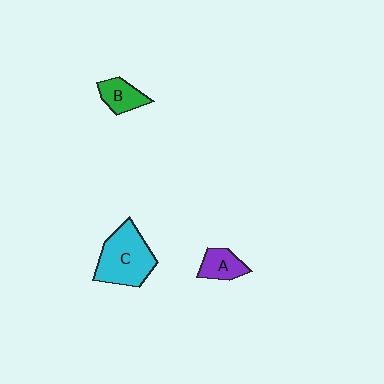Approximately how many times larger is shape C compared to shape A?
Approximately 2.3 times.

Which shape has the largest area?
Shape C (cyan).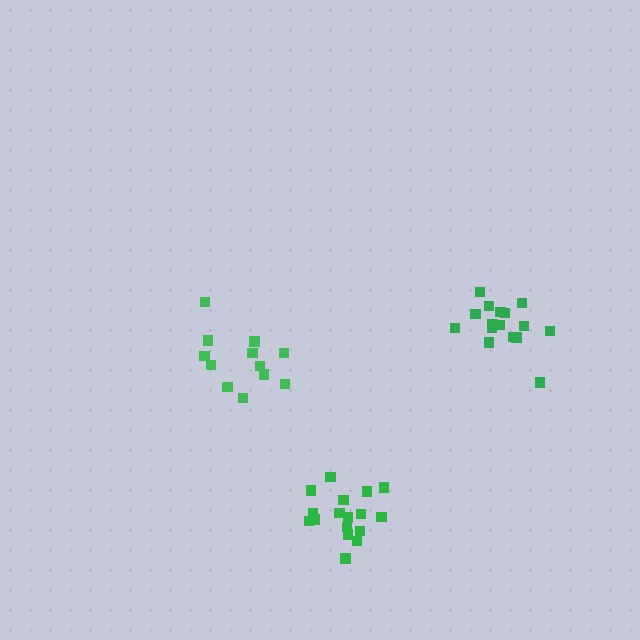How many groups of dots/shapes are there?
There are 3 groups.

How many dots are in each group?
Group 1: 12 dots, Group 2: 17 dots, Group 3: 16 dots (45 total).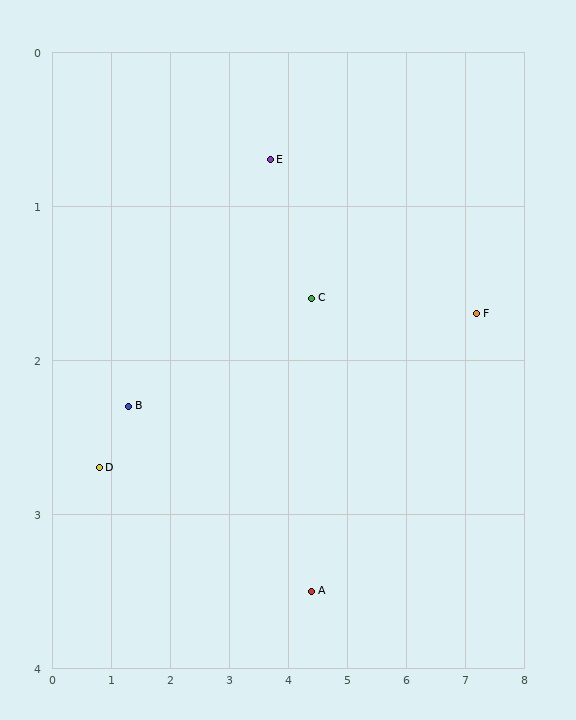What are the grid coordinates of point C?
Point C is at approximately (4.4, 1.6).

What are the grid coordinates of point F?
Point F is at approximately (7.2, 1.7).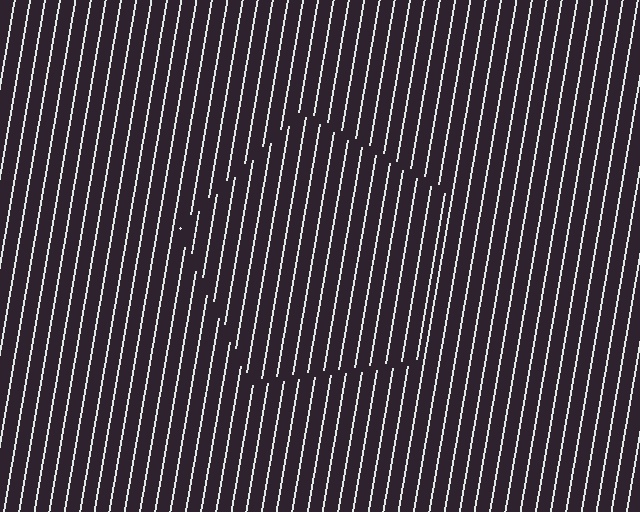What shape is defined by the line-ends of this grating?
An illusory pentagon. The interior of the shape contains the same grating, shifted by half a period — the contour is defined by the phase discontinuity where line-ends from the inner and outer gratings abut.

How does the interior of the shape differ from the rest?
The interior of the shape contains the same grating, shifted by half a period — the contour is defined by the phase discontinuity where line-ends from the inner and outer gratings abut.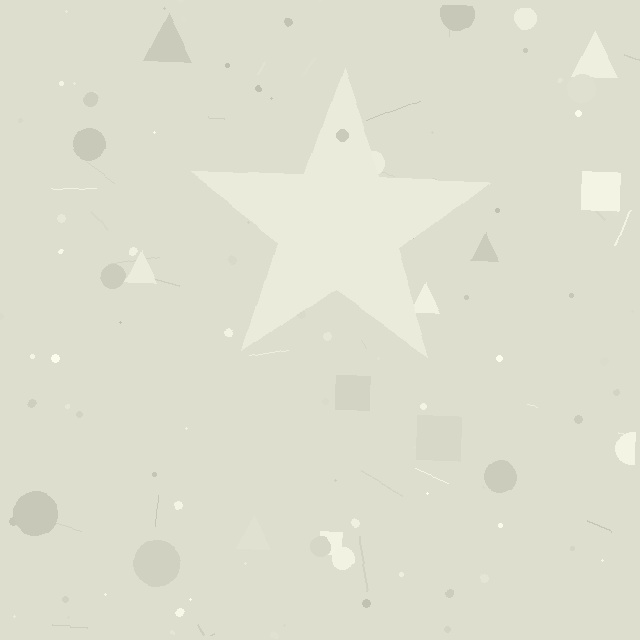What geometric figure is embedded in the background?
A star is embedded in the background.